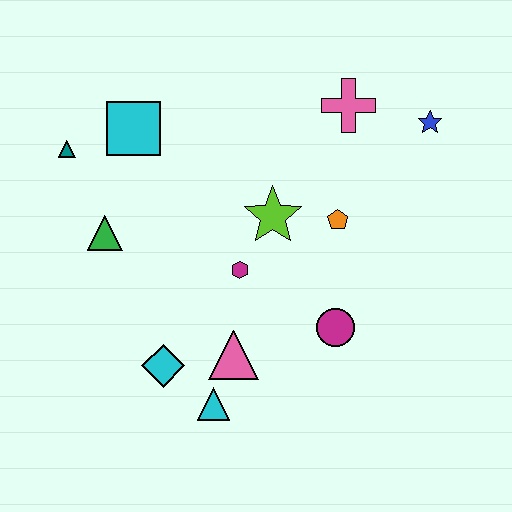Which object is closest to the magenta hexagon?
The lime star is closest to the magenta hexagon.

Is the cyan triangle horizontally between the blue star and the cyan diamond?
Yes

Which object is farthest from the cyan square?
The blue star is farthest from the cyan square.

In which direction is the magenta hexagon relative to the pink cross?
The magenta hexagon is below the pink cross.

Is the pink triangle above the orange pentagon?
No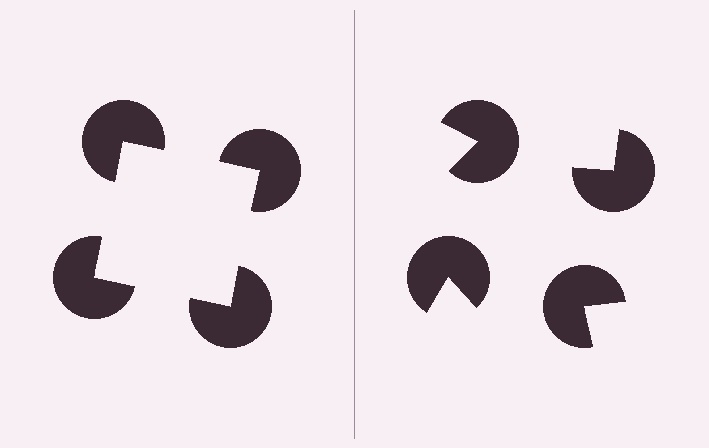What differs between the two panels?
The pac-man discs are positioned identically on both sides; only the wedge orientations differ. On the left they align to a square; on the right they are misaligned.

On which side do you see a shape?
An illusory square appears on the left side. On the right side the wedge cuts are rotated, so no coherent shape forms.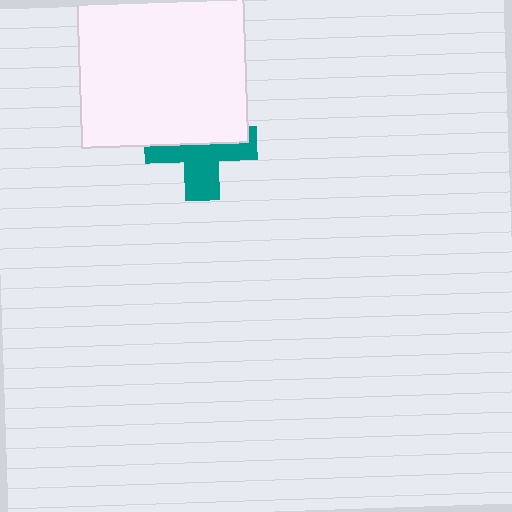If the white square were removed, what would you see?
You would see the complete teal cross.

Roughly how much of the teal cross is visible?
About half of it is visible (roughly 51%).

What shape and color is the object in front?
The object in front is a white square.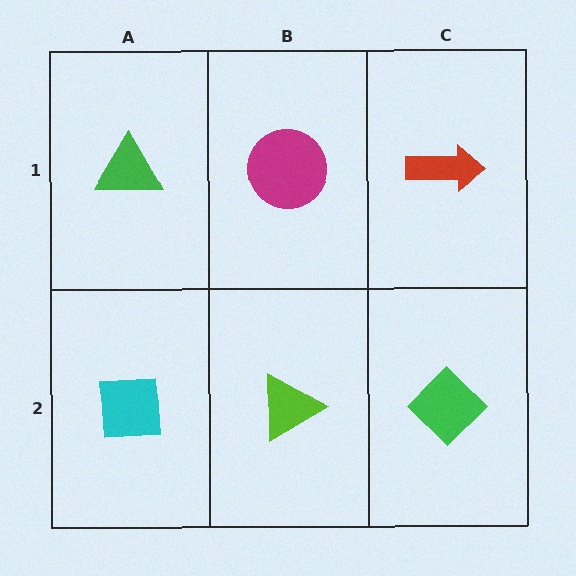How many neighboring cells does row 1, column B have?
3.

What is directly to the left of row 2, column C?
A lime triangle.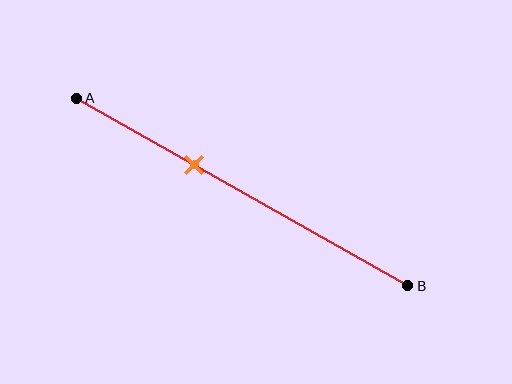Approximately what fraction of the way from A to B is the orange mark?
The orange mark is approximately 35% of the way from A to B.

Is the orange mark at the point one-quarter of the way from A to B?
No, the mark is at about 35% from A, not at the 25% one-quarter point.